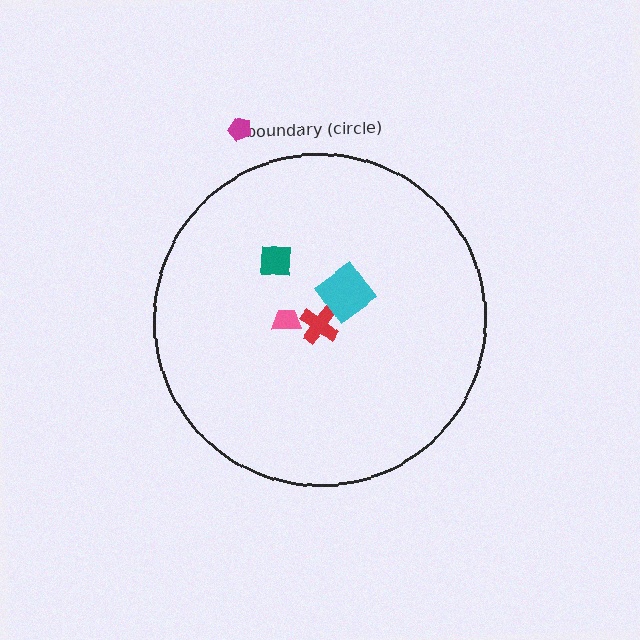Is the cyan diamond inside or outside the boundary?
Inside.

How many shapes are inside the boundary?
4 inside, 1 outside.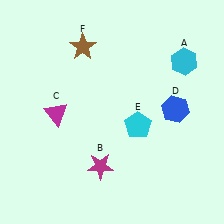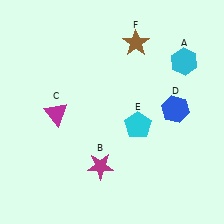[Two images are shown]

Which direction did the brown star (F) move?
The brown star (F) moved right.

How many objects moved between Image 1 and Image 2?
1 object moved between the two images.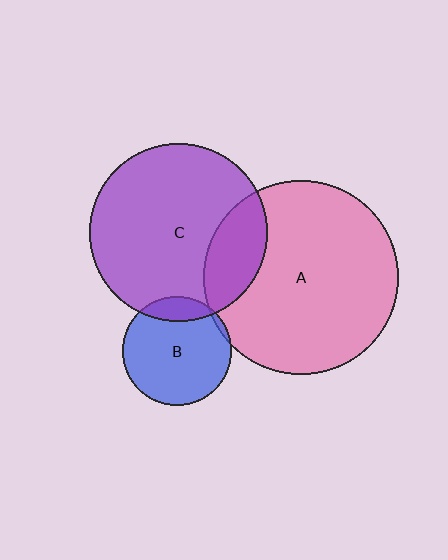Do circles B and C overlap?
Yes.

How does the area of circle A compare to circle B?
Approximately 3.2 times.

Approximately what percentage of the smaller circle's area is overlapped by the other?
Approximately 15%.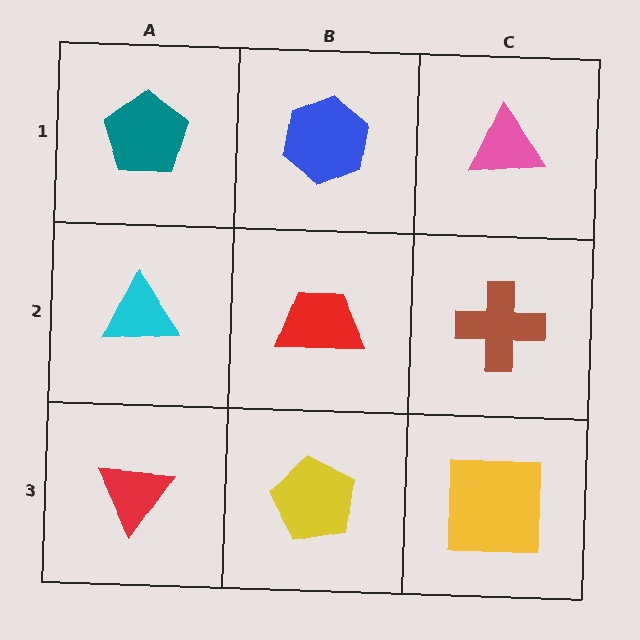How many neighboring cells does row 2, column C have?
3.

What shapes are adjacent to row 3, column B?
A red trapezoid (row 2, column B), a red triangle (row 3, column A), a yellow square (row 3, column C).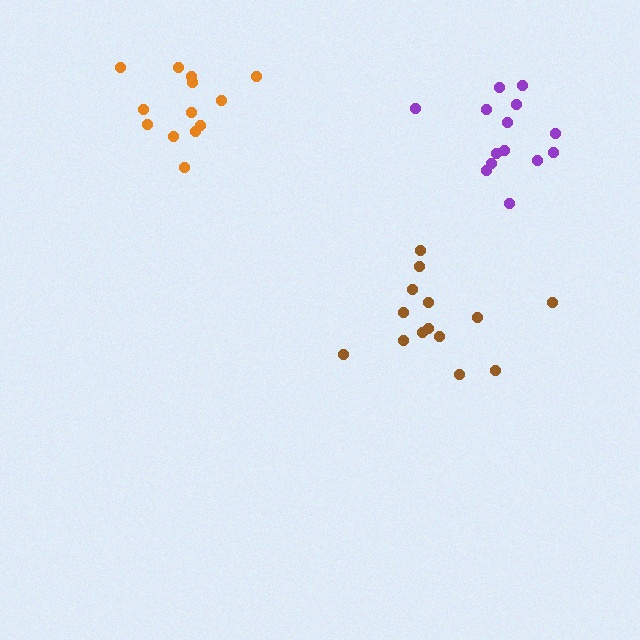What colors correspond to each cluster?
The clusters are colored: brown, purple, orange.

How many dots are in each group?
Group 1: 14 dots, Group 2: 14 dots, Group 3: 13 dots (41 total).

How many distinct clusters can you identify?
There are 3 distinct clusters.